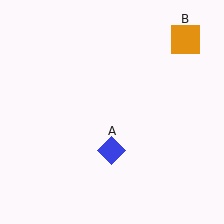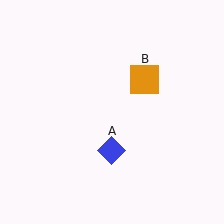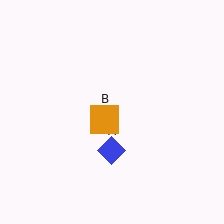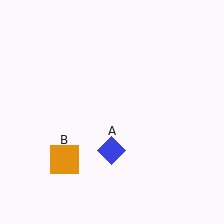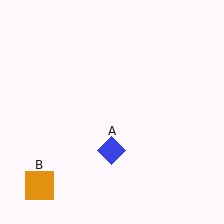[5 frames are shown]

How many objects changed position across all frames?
1 object changed position: orange square (object B).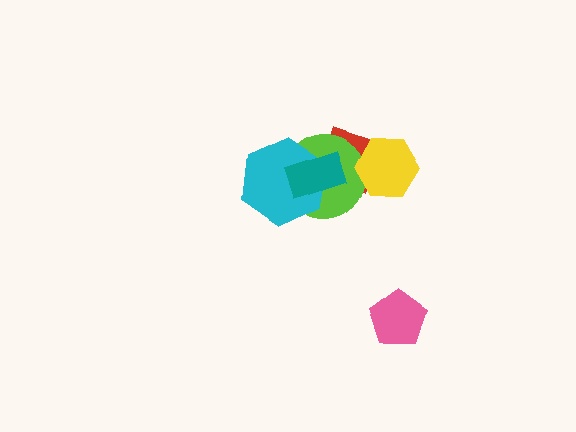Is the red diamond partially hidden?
Yes, it is partially covered by another shape.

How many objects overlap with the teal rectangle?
3 objects overlap with the teal rectangle.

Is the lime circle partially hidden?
Yes, it is partially covered by another shape.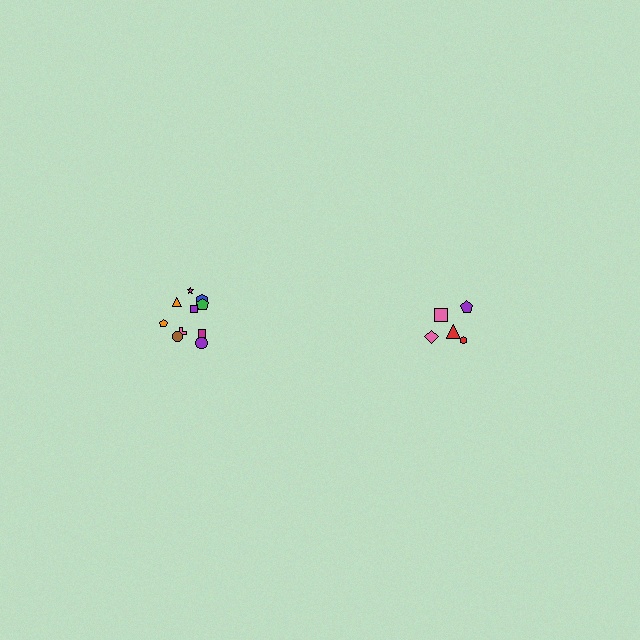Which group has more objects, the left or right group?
The left group.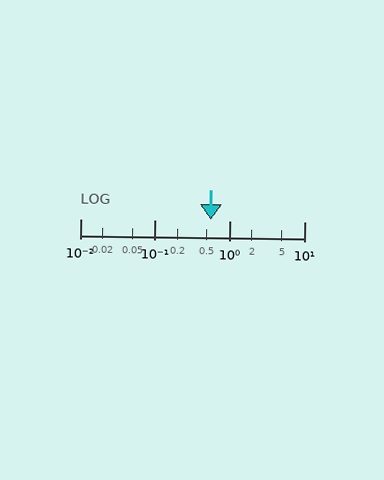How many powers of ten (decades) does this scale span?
The scale spans 3 decades, from 0.01 to 10.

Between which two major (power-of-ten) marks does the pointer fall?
The pointer is between 0.1 and 1.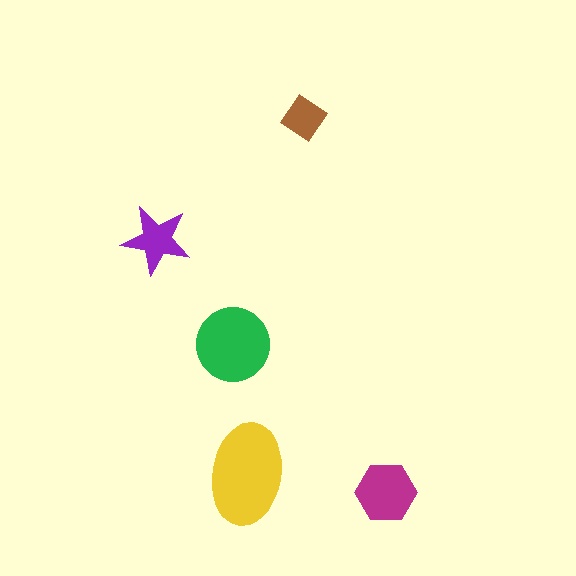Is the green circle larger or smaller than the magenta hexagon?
Larger.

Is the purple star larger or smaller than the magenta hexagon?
Smaller.